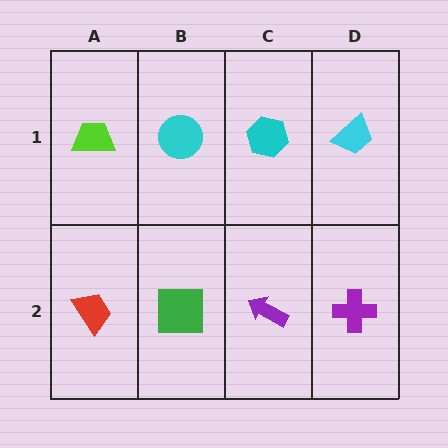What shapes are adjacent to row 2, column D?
A cyan trapezoid (row 1, column D), a purple arrow (row 2, column C).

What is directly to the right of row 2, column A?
A green square.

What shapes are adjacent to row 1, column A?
A red trapezoid (row 2, column A), a cyan circle (row 1, column B).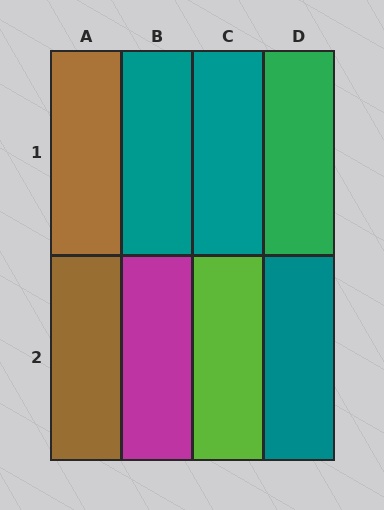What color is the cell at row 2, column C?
Lime.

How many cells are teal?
3 cells are teal.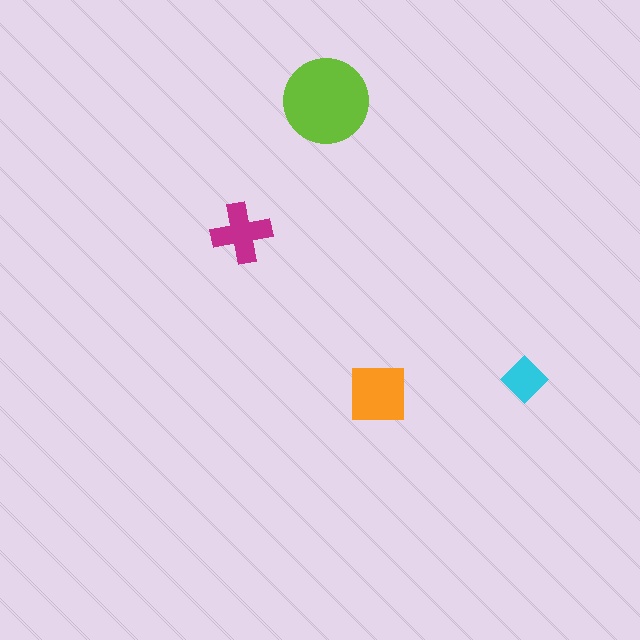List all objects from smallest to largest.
The cyan diamond, the magenta cross, the orange square, the lime circle.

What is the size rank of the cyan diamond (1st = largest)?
4th.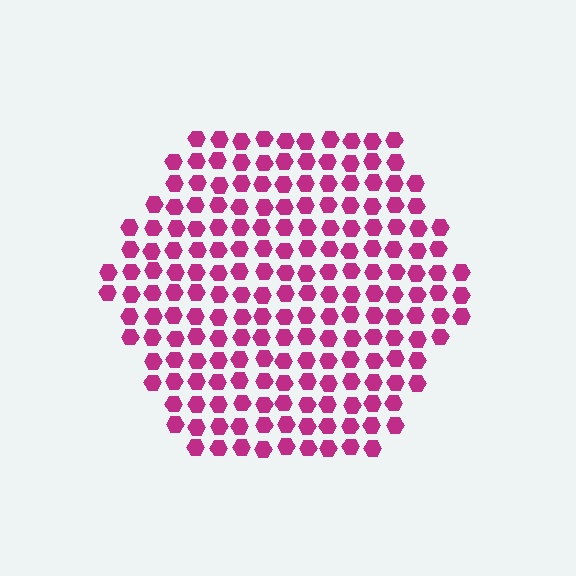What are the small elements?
The small elements are hexagons.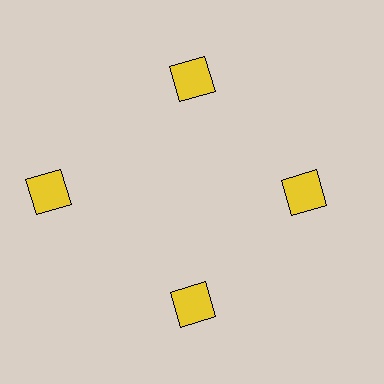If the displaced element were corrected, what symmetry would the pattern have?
It would have 4-fold rotational symmetry — the pattern would map onto itself every 90 degrees.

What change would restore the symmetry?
The symmetry would be restored by moving it inward, back onto the ring so that all 4 squares sit at equal angles and equal distance from the center.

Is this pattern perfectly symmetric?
No. The 4 yellow squares are arranged in a ring, but one element near the 9 o'clock position is pushed outward from the center, breaking the 4-fold rotational symmetry.